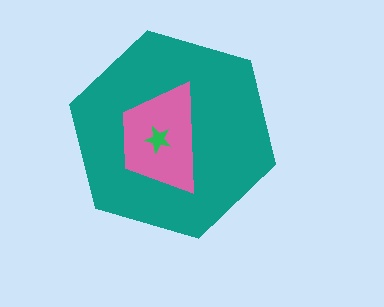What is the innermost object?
The green star.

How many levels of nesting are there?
3.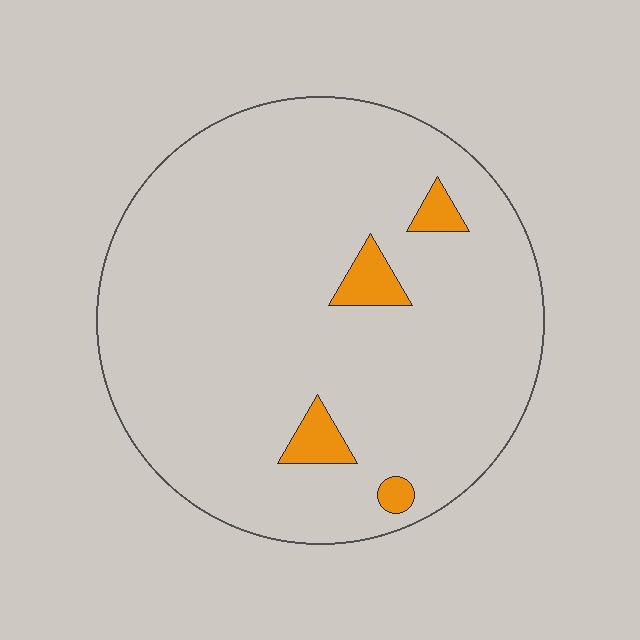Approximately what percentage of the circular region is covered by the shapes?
Approximately 5%.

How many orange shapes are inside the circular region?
4.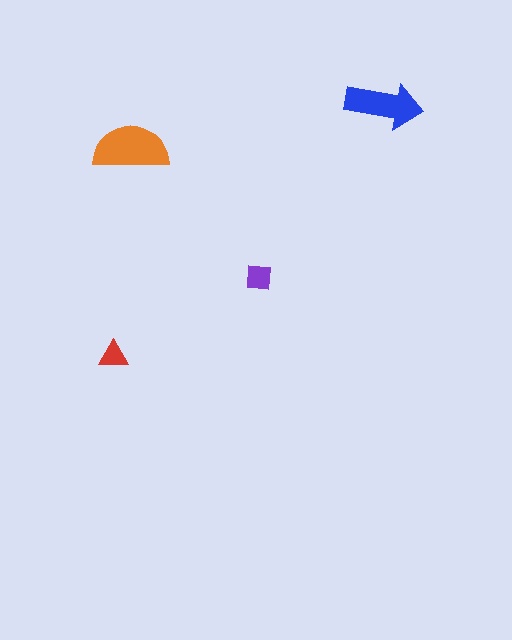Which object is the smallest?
The red triangle.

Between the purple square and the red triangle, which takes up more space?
The purple square.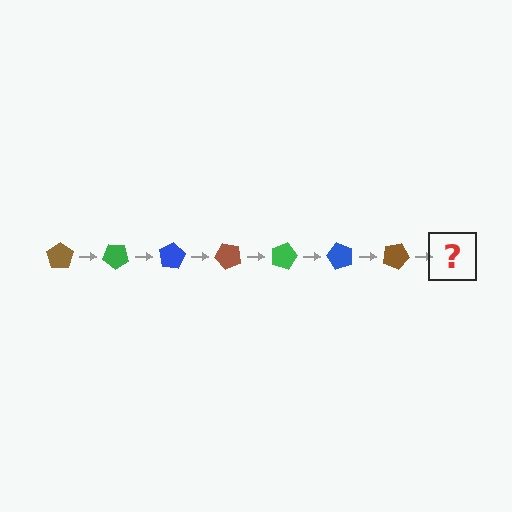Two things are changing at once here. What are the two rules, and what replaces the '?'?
The two rules are that it rotates 40 degrees each step and the color cycles through brown, green, and blue. The '?' should be a green pentagon, rotated 280 degrees from the start.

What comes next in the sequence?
The next element should be a green pentagon, rotated 280 degrees from the start.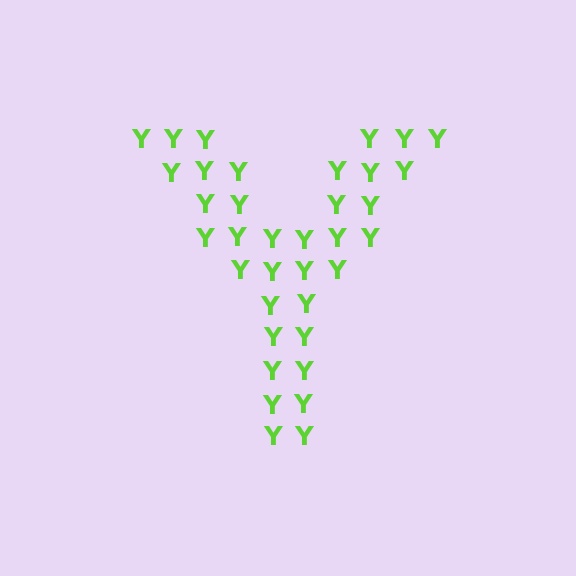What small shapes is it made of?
It is made of small letter Y's.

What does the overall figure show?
The overall figure shows the letter Y.